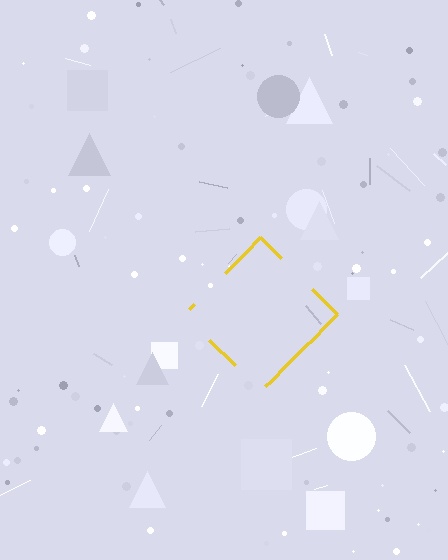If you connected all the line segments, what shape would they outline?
They would outline a diamond.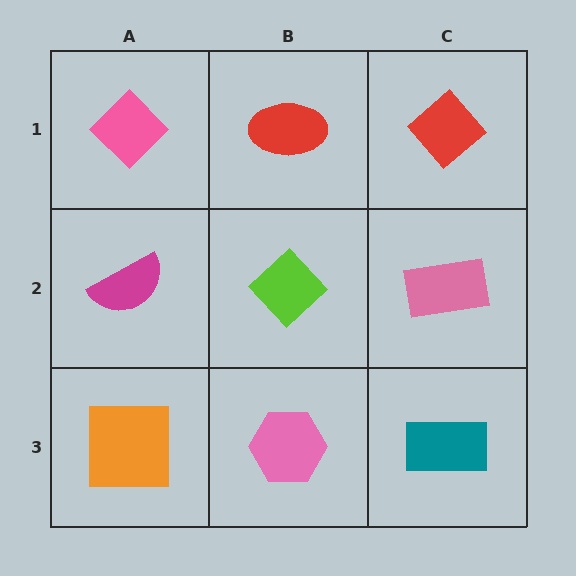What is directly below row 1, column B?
A lime diamond.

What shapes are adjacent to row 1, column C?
A pink rectangle (row 2, column C), a red ellipse (row 1, column B).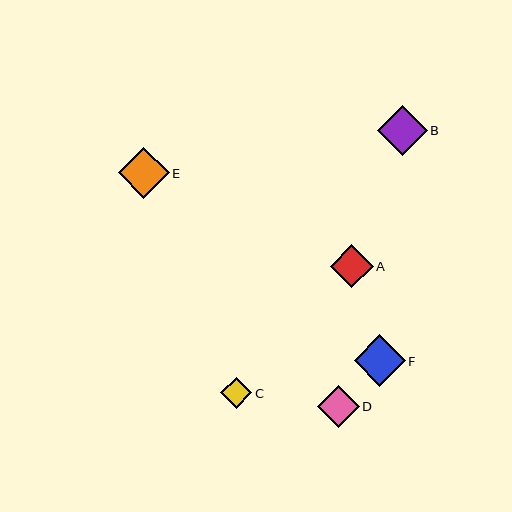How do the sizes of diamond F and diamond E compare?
Diamond F and diamond E are approximately the same size.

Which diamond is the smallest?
Diamond C is the smallest with a size of approximately 31 pixels.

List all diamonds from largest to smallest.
From largest to smallest: F, E, B, A, D, C.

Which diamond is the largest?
Diamond F is the largest with a size of approximately 51 pixels.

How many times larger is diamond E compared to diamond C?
Diamond E is approximately 1.6 times the size of diamond C.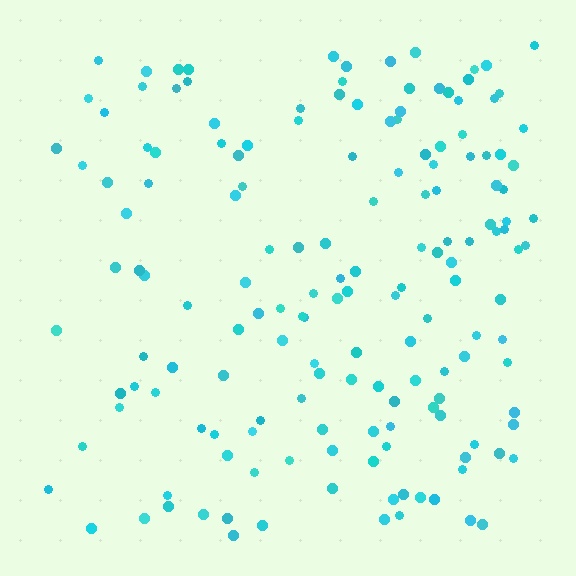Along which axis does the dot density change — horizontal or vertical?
Horizontal.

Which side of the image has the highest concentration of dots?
The right.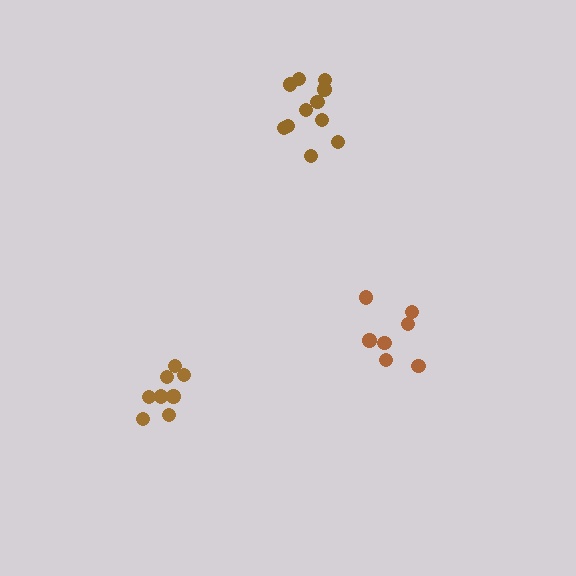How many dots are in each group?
Group 1: 8 dots, Group 2: 7 dots, Group 3: 11 dots (26 total).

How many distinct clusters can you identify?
There are 3 distinct clusters.